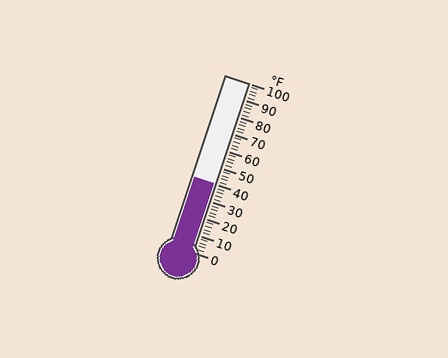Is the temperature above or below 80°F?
The temperature is below 80°F.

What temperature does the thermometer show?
The thermometer shows approximately 40°F.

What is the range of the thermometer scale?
The thermometer scale ranges from 0°F to 100°F.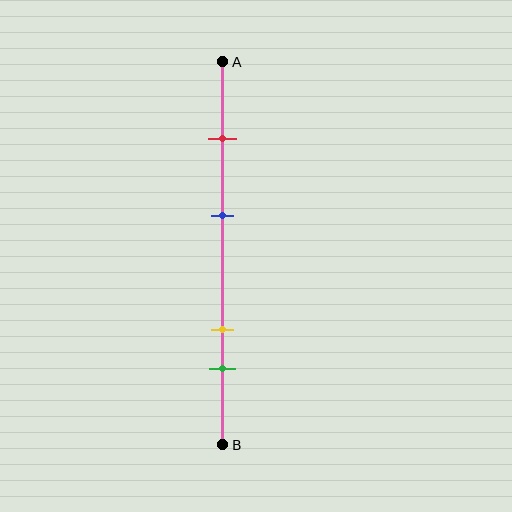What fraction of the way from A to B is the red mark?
The red mark is approximately 20% (0.2) of the way from A to B.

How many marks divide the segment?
There are 4 marks dividing the segment.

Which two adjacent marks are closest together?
The yellow and green marks are the closest adjacent pair.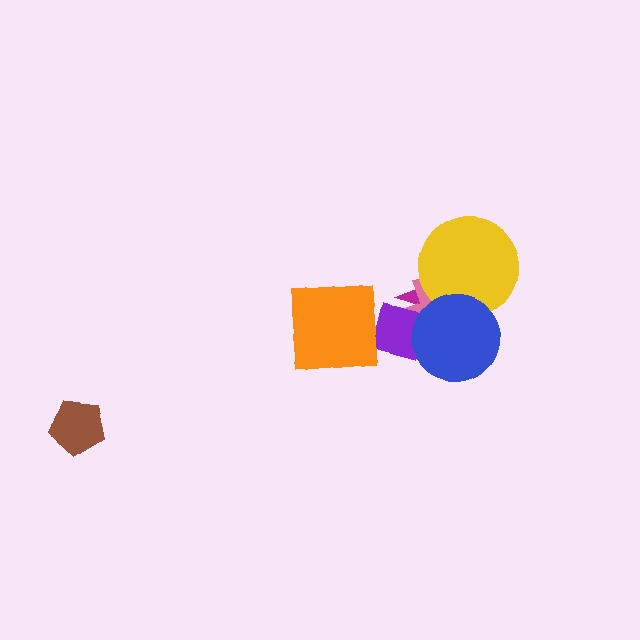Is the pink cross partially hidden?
Yes, it is partially covered by another shape.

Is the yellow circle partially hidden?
Yes, it is partially covered by another shape.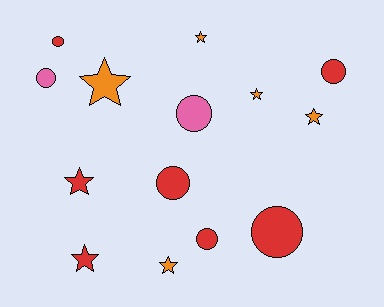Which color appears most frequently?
Red, with 7 objects.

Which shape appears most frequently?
Star, with 7 objects.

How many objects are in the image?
There are 14 objects.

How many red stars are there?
There are 2 red stars.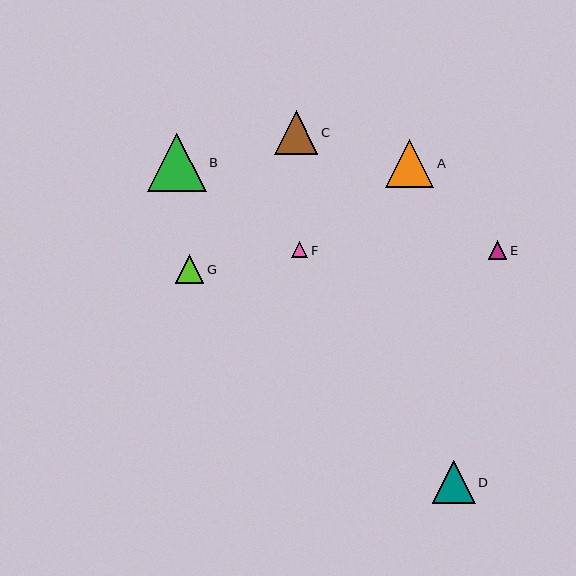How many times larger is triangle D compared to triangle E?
Triangle D is approximately 2.3 times the size of triangle E.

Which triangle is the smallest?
Triangle F is the smallest with a size of approximately 16 pixels.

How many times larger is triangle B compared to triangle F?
Triangle B is approximately 3.6 times the size of triangle F.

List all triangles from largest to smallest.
From largest to smallest: B, A, C, D, G, E, F.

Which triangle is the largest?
Triangle B is the largest with a size of approximately 58 pixels.